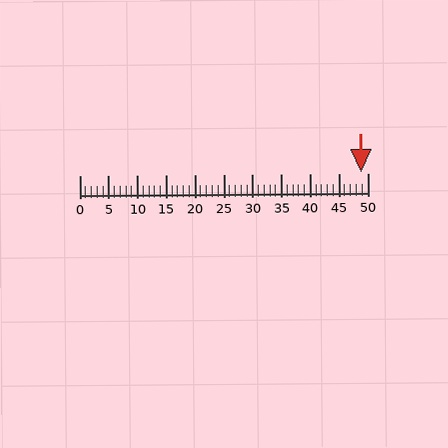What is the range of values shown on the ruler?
The ruler shows values from 0 to 50.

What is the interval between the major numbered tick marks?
The major tick marks are spaced 5 units apart.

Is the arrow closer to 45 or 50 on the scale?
The arrow is closer to 50.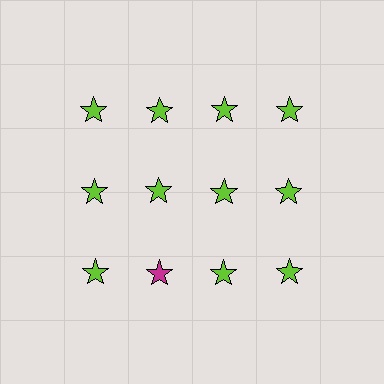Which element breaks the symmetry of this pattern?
The magenta star in the third row, second from left column breaks the symmetry. All other shapes are lime stars.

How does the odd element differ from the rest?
It has a different color: magenta instead of lime.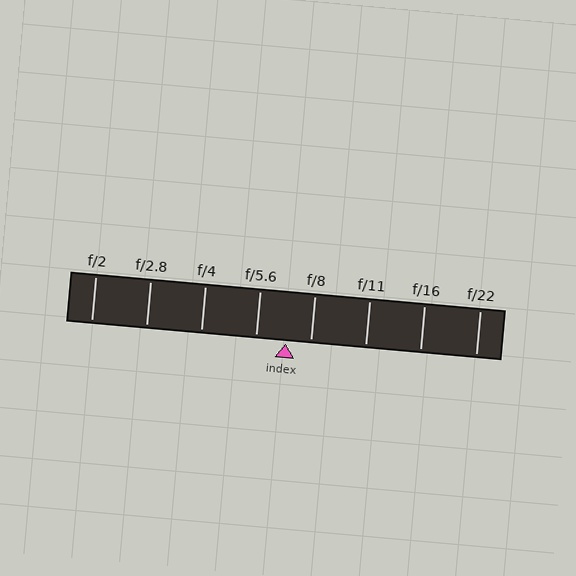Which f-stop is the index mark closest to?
The index mark is closest to f/8.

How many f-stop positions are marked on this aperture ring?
There are 8 f-stop positions marked.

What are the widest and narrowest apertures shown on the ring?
The widest aperture shown is f/2 and the narrowest is f/22.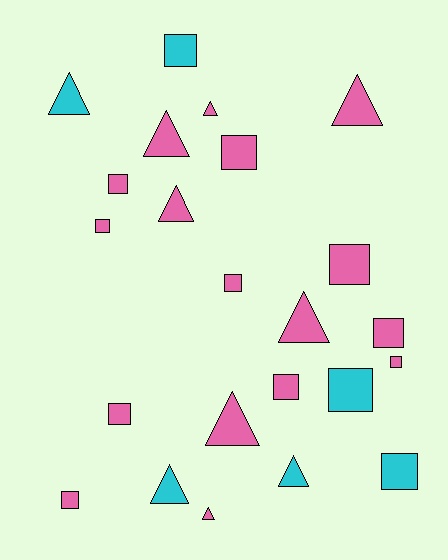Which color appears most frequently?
Pink, with 17 objects.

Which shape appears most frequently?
Square, with 13 objects.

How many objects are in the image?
There are 23 objects.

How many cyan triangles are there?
There are 3 cyan triangles.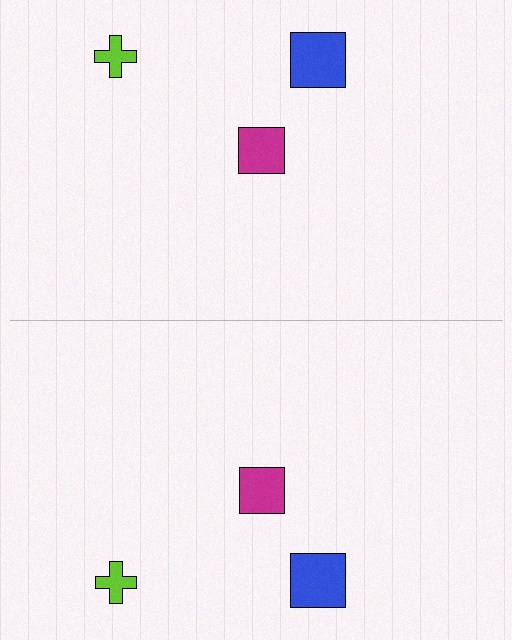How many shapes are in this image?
There are 6 shapes in this image.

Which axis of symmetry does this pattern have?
The pattern has a horizontal axis of symmetry running through the center of the image.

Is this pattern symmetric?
Yes, this pattern has bilateral (reflection) symmetry.